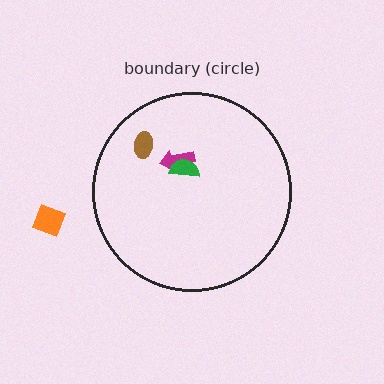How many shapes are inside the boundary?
3 inside, 1 outside.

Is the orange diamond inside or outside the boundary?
Outside.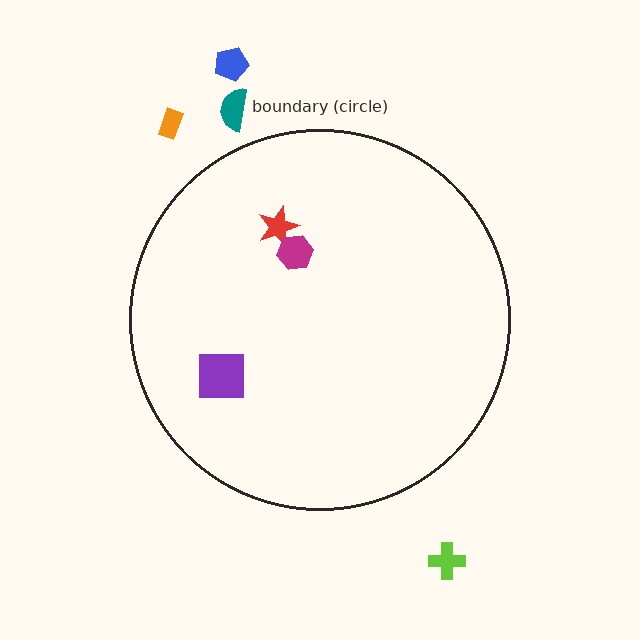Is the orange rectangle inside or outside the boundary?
Outside.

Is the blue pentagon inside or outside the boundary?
Outside.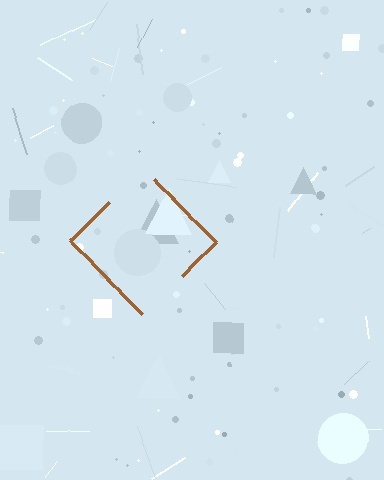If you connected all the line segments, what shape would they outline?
They would outline a diamond.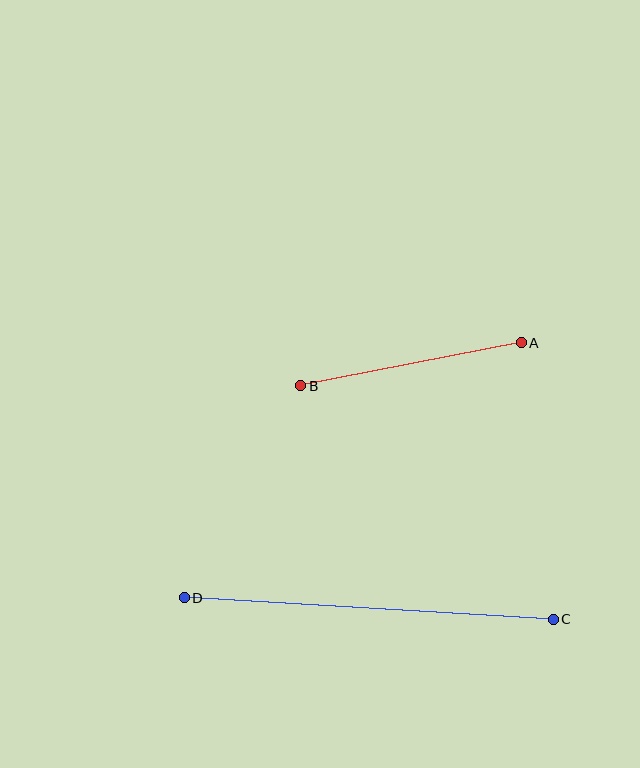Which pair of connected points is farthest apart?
Points C and D are farthest apart.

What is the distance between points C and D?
The distance is approximately 370 pixels.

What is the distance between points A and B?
The distance is approximately 225 pixels.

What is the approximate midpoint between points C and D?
The midpoint is at approximately (369, 609) pixels.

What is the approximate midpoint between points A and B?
The midpoint is at approximately (411, 364) pixels.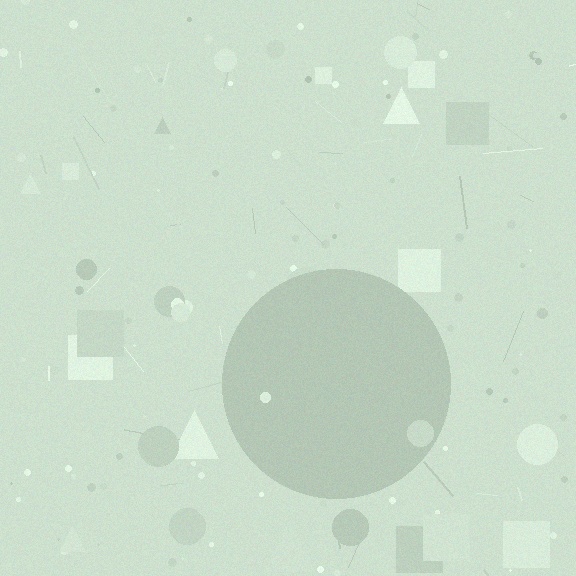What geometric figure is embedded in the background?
A circle is embedded in the background.